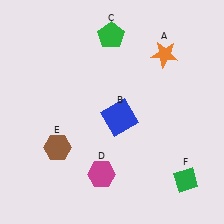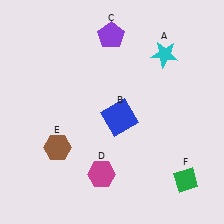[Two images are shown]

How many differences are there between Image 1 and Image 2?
There are 2 differences between the two images.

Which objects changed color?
A changed from orange to cyan. C changed from green to purple.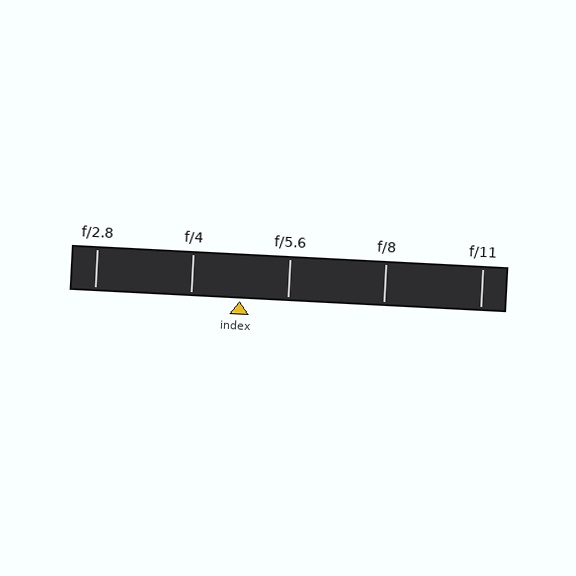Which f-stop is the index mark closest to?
The index mark is closest to f/5.6.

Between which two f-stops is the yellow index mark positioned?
The index mark is between f/4 and f/5.6.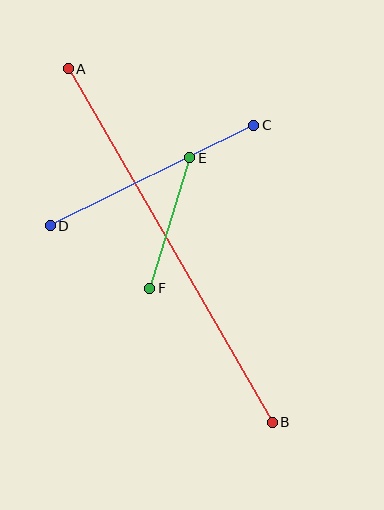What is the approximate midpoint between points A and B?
The midpoint is at approximately (170, 246) pixels.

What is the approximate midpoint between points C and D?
The midpoint is at approximately (152, 175) pixels.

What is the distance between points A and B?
The distance is approximately 408 pixels.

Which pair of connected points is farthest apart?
Points A and B are farthest apart.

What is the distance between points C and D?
The distance is approximately 227 pixels.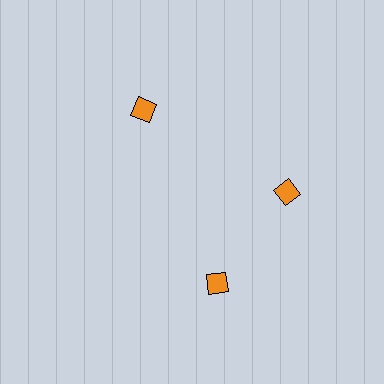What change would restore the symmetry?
The symmetry would be restored by rotating it back into even spacing with its neighbors so that all 3 diamonds sit at equal angles and equal distance from the center.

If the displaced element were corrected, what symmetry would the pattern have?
It would have 3-fold rotational symmetry — the pattern would map onto itself every 120 degrees.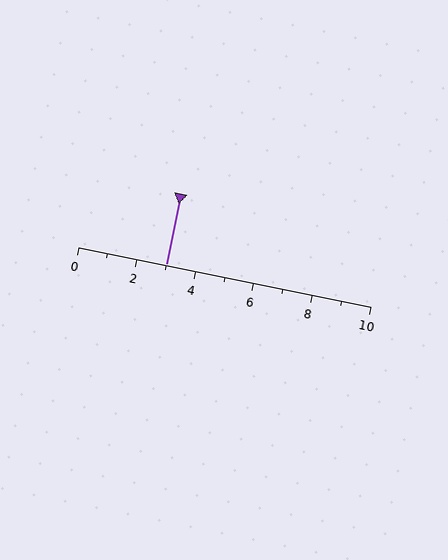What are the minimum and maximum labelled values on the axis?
The axis runs from 0 to 10.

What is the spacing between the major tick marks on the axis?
The major ticks are spaced 2 apart.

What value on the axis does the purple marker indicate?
The marker indicates approximately 3.